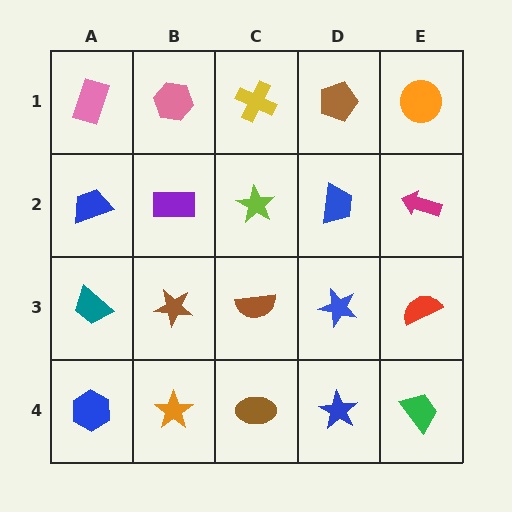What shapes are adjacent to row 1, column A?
A blue trapezoid (row 2, column A), a pink hexagon (row 1, column B).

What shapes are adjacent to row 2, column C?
A yellow cross (row 1, column C), a brown semicircle (row 3, column C), a purple rectangle (row 2, column B), a blue trapezoid (row 2, column D).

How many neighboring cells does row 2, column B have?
4.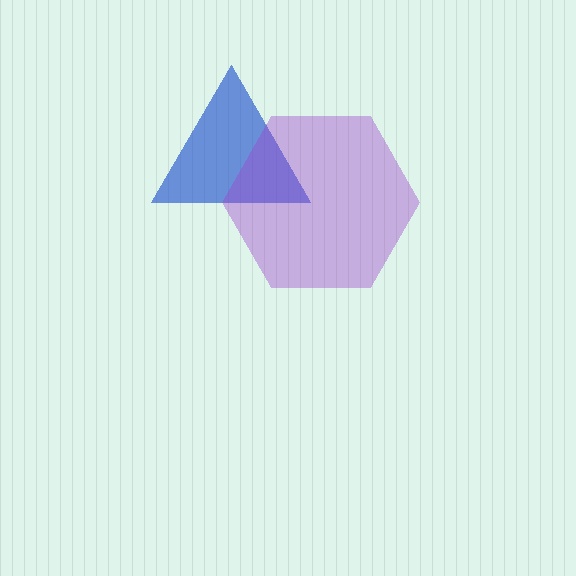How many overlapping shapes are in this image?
There are 2 overlapping shapes in the image.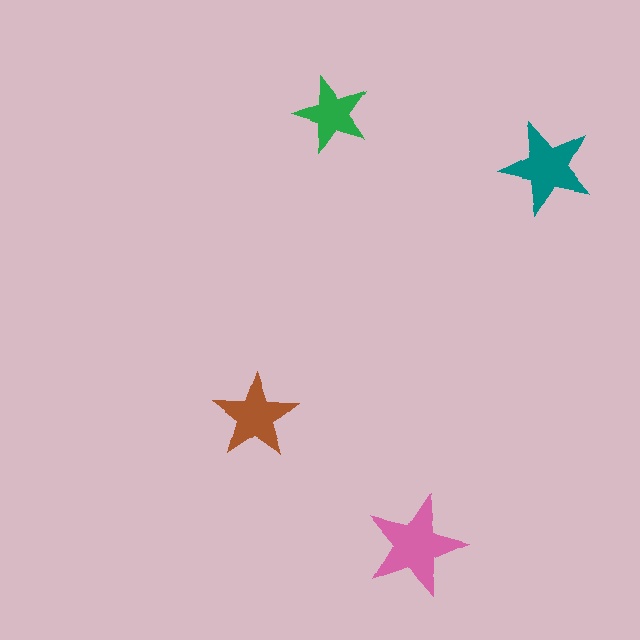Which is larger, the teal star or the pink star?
The pink one.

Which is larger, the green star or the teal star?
The teal one.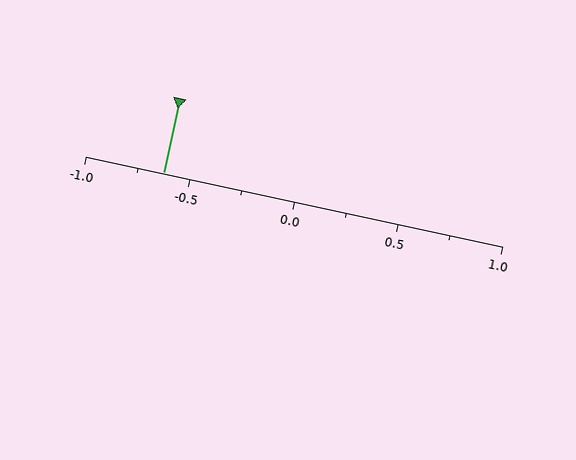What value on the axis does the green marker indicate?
The marker indicates approximately -0.62.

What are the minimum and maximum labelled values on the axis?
The axis runs from -1.0 to 1.0.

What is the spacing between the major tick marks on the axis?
The major ticks are spaced 0.5 apart.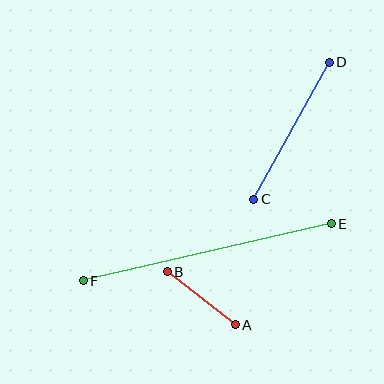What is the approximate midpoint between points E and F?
The midpoint is at approximately (207, 252) pixels.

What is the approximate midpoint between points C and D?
The midpoint is at approximately (292, 131) pixels.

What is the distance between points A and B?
The distance is approximately 86 pixels.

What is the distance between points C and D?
The distance is approximately 157 pixels.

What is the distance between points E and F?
The distance is approximately 254 pixels.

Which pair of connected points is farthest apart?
Points E and F are farthest apart.